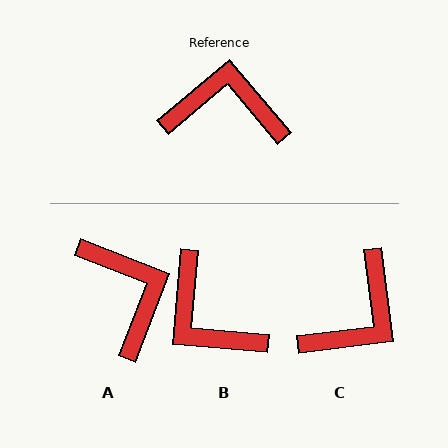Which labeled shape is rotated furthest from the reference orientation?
B, about 135 degrees away.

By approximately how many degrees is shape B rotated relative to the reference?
Approximately 135 degrees counter-clockwise.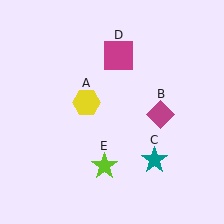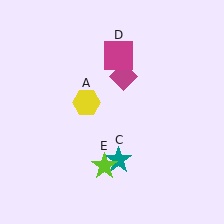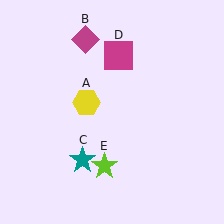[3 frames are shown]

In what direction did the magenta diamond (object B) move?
The magenta diamond (object B) moved up and to the left.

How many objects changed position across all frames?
2 objects changed position: magenta diamond (object B), teal star (object C).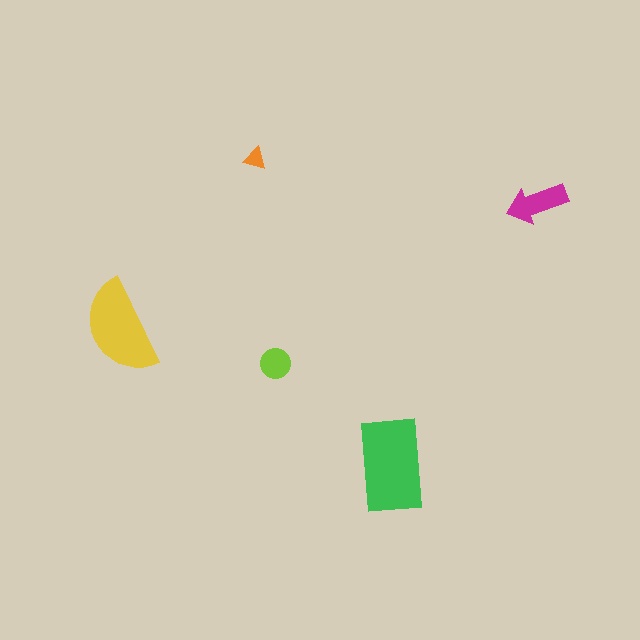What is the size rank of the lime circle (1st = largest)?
4th.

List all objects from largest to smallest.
The green rectangle, the yellow semicircle, the magenta arrow, the lime circle, the orange triangle.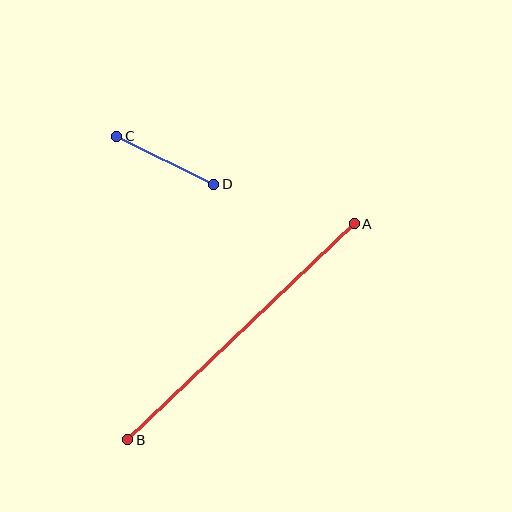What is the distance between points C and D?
The distance is approximately 108 pixels.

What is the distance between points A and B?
The distance is approximately 313 pixels.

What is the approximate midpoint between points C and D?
The midpoint is at approximately (165, 160) pixels.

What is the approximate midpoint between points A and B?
The midpoint is at approximately (241, 332) pixels.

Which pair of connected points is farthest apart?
Points A and B are farthest apart.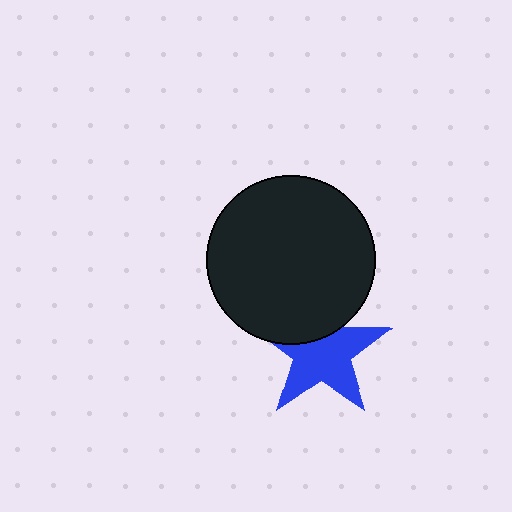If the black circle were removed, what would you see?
You would see the complete blue star.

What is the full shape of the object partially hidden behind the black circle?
The partially hidden object is a blue star.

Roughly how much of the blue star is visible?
Most of it is visible (roughly 69%).